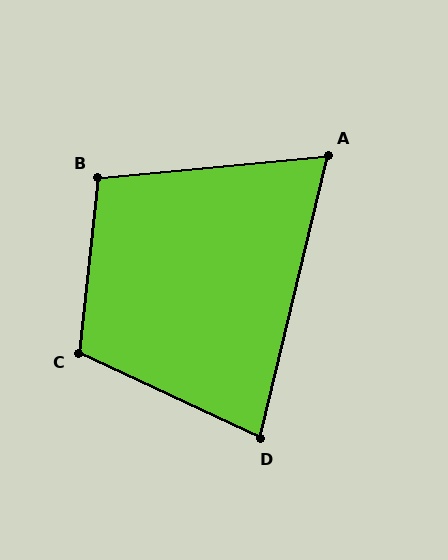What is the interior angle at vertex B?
Approximately 102 degrees (obtuse).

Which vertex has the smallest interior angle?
A, at approximately 71 degrees.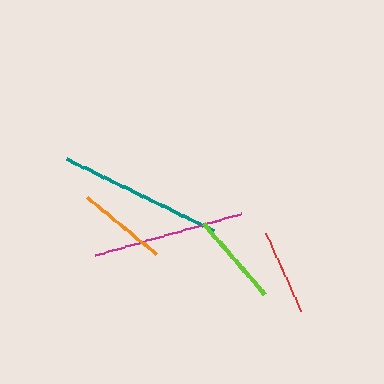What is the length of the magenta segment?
The magenta segment is approximately 151 pixels long.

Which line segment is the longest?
The teal line is the longest at approximately 164 pixels.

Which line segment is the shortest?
The red line is the shortest at approximately 84 pixels.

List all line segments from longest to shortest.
From longest to shortest: teal, magenta, lime, orange, red.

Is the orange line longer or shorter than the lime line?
The lime line is longer than the orange line.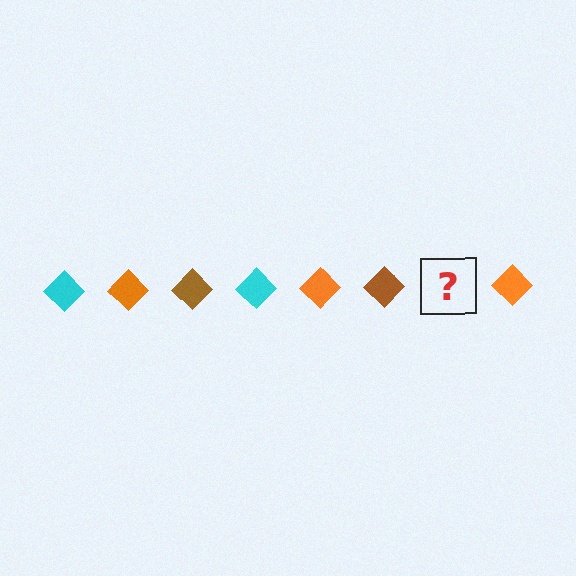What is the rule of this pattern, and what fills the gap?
The rule is that the pattern cycles through cyan, orange, brown diamonds. The gap should be filled with a cyan diamond.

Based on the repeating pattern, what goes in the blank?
The blank should be a cyan diamond.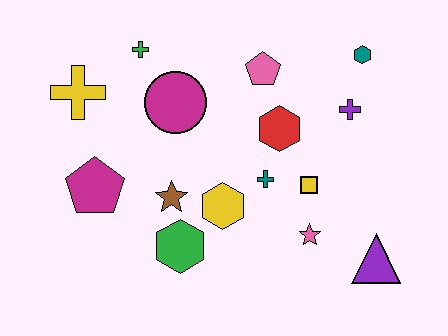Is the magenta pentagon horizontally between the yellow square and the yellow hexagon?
No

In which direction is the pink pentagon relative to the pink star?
The pink pentagon is above the pink star.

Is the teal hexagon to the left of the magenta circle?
No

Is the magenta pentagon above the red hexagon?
No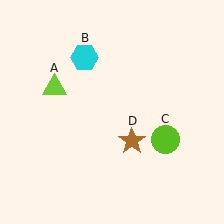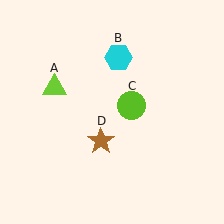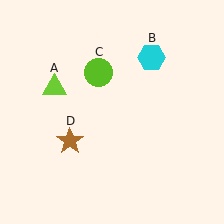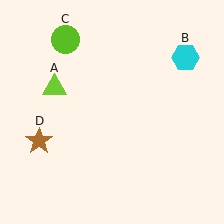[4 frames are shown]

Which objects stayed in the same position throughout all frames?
Lime triangle (object A) remained stationary.